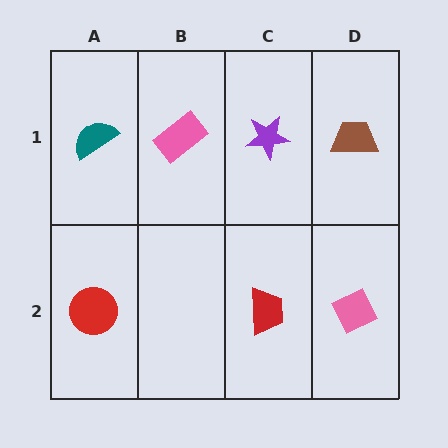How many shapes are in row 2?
3 shapes.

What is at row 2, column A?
A red circle.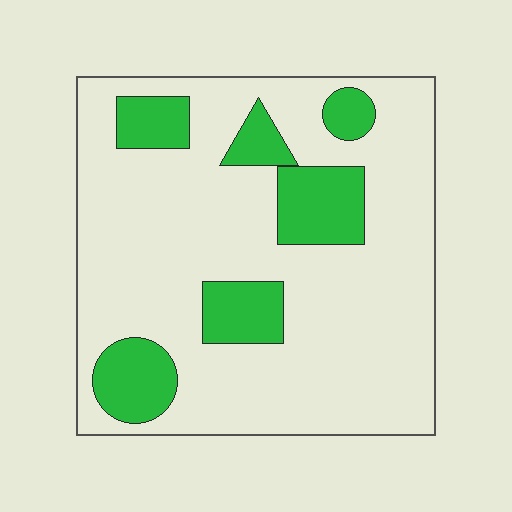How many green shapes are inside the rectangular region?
6.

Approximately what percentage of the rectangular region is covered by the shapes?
Approximately 20%.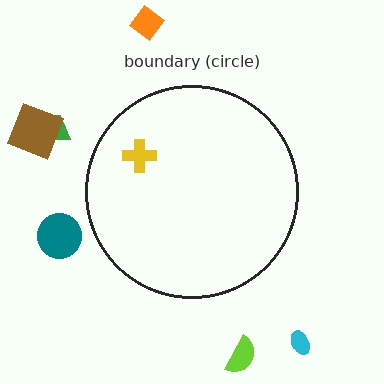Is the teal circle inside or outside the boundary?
Outside.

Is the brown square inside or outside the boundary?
Outside.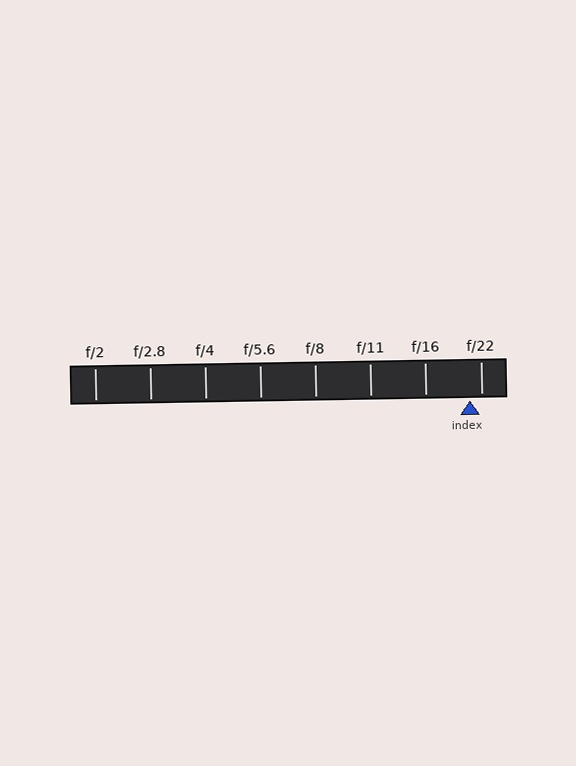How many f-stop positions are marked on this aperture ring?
There are 8 f-stop positions marked.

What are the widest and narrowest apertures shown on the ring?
The widest aperture shown is f/2 and the narrowest is f/22.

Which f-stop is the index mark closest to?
The index mark is closest to f/22.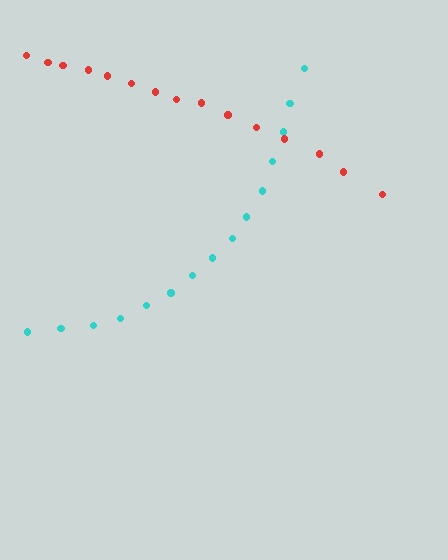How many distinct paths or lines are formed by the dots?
There are 2 distinct paths.